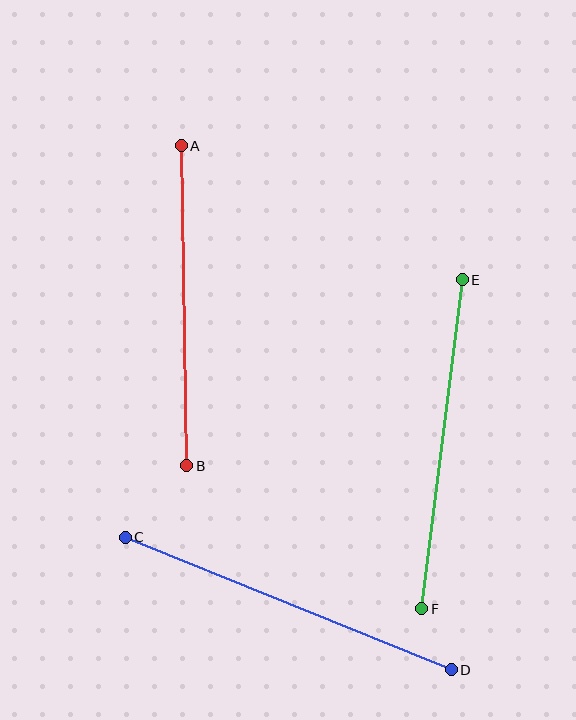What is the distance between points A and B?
The distance is approximately 320 pixels.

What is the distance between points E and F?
The distance is approximately 332 pixels.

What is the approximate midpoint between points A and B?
The midpoint is at approximately (184, 306) pixels.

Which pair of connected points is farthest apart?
Points C and D are farthest apart.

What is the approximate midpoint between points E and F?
The midpoint is at approximately (442, 444) pixels.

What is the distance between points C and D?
The distance is approximately 352 pixels.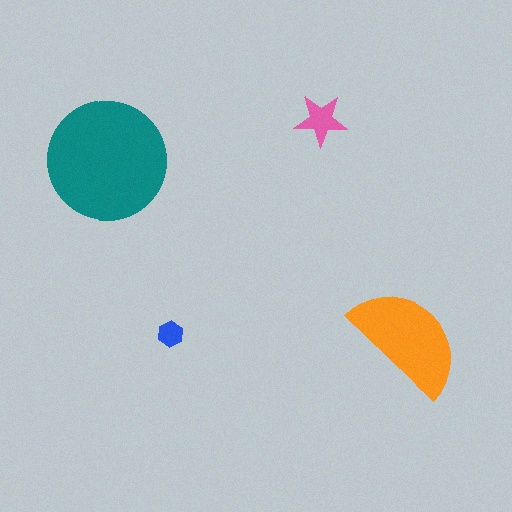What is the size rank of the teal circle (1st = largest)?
1st.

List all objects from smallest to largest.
The blue hexagon, the pink star, the orange semicircle, the teal circle.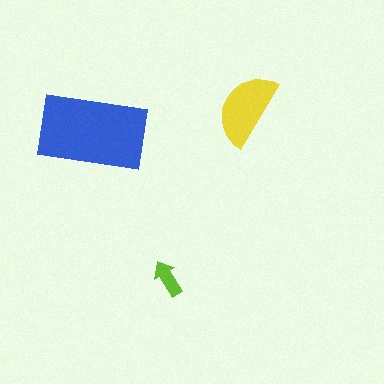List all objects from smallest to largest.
The lime arrow, the yellow semicircle, the blue rectangle.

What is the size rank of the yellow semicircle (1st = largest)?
2nd.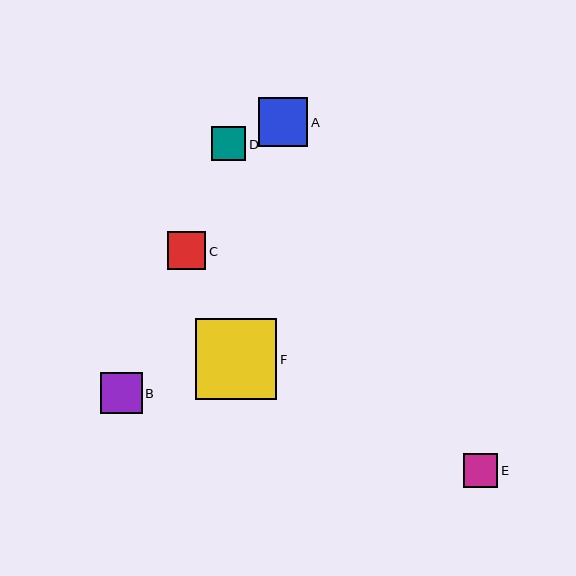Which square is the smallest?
Square D is the smallest with a size of approximately 34 pixels.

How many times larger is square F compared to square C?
Square F is approximately 2.1 times the size of square C.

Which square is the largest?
Square F is the largest with a size of approximately 82 pixels.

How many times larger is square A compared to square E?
Square A is approximately 1.5 times the size of square E.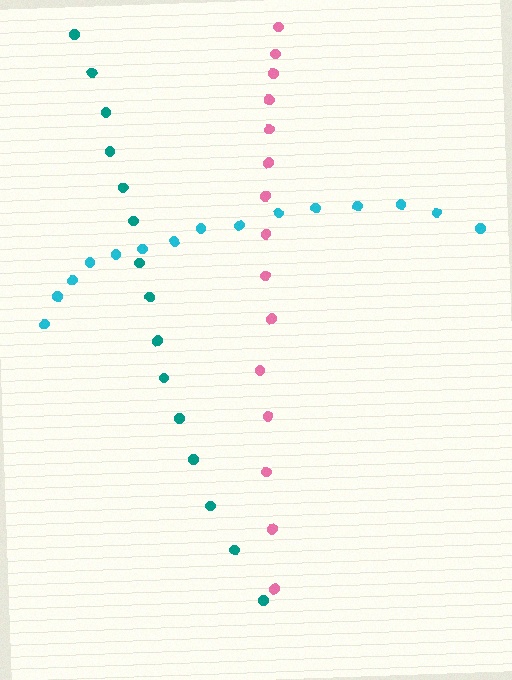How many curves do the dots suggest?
There are 3 distinct paths.